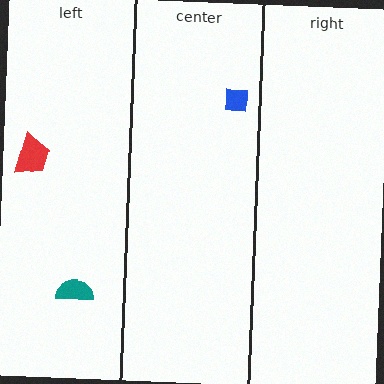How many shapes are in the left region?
2.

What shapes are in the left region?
The teal semicircle, the red trapezoid.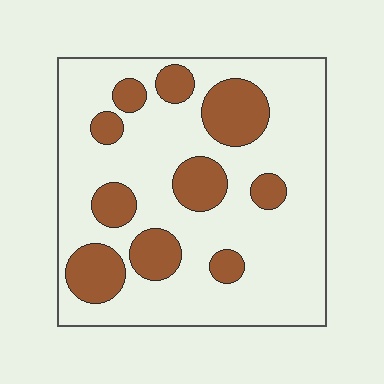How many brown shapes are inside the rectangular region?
10.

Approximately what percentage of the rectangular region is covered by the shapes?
Approximately 25%.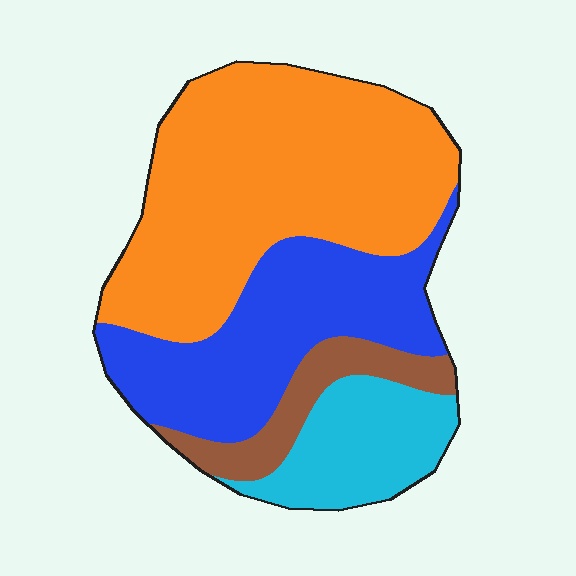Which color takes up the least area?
Brown, at roughly 10%.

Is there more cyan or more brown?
Cyan.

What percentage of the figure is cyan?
Cyan covers around 15% of the figure.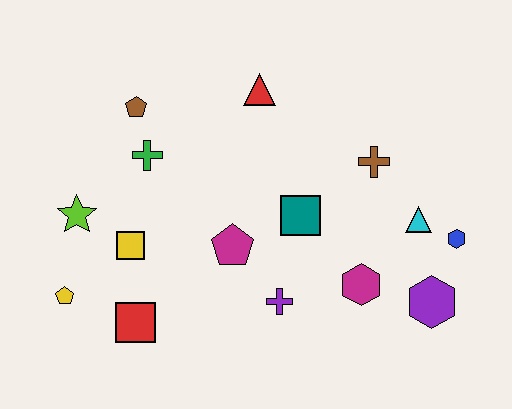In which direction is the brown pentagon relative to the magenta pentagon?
The brown pentagon is above the magenta pentagon.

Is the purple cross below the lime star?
Yes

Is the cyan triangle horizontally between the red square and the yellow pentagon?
No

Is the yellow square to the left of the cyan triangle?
Yes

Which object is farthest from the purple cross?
The brown pentagon is farthest from the purple cross.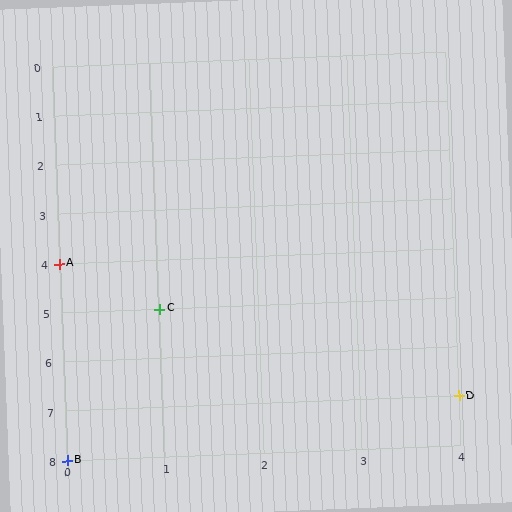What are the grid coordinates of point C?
Point C is at grid coordinates (1, 5).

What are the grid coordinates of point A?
Point A is at grid coordinates (0, 4).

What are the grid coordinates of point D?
Point D is at grid coordinates (4, 7).